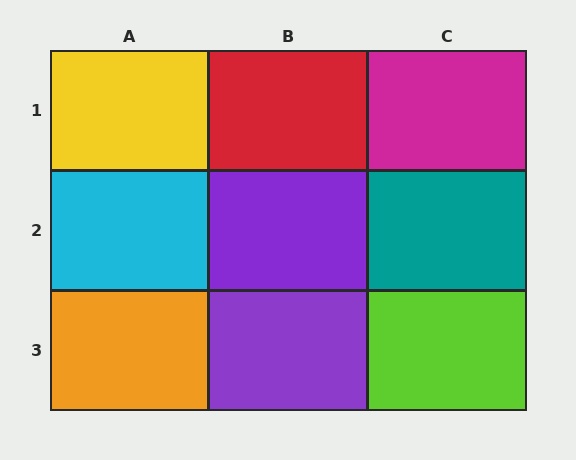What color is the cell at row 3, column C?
Lime.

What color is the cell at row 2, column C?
Teal.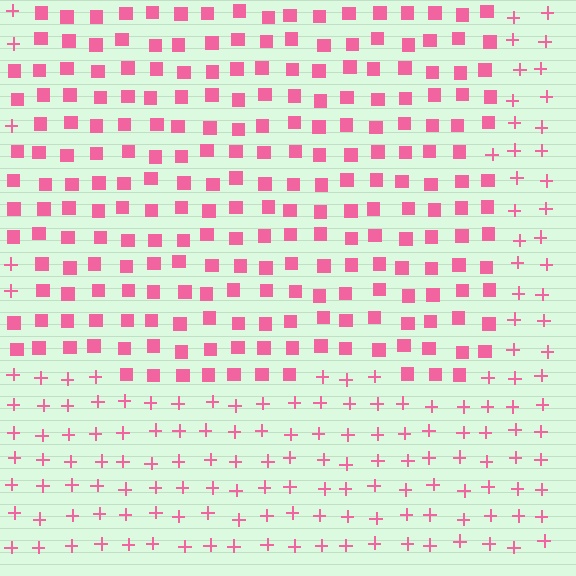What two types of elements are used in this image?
The image uses squares inside the rectangle region and plus signs outside it.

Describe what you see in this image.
The image is filled with small pink elements arranged in a uniform grid. A rectangle-shaped region contains squares, while the surrounding area contains plus signs. The boundary is defined purely by the change in element shape.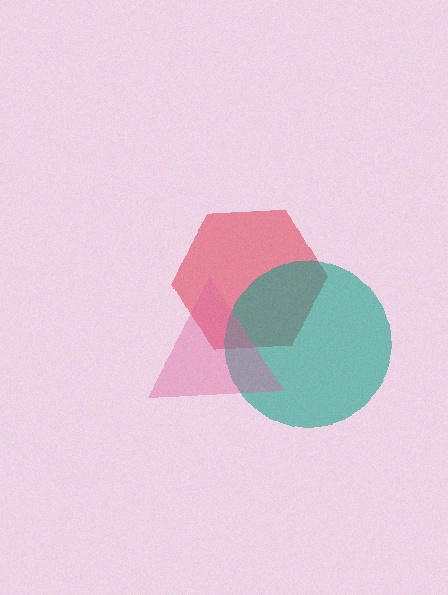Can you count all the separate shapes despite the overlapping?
Yes, there are 3 separate shapes.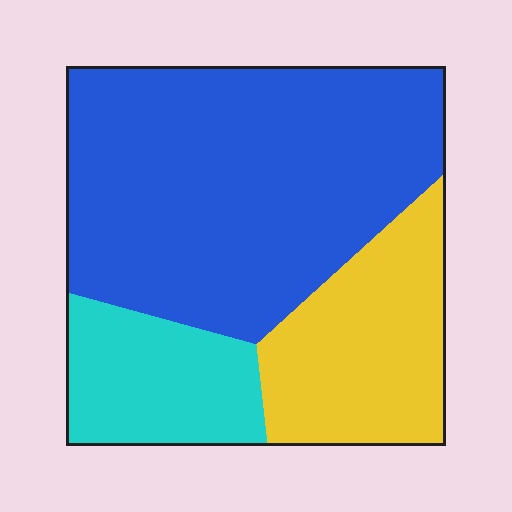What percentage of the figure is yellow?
Yellow takes up about one quarter (1/4) of the figure.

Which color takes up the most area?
Blue, at roughly 60%.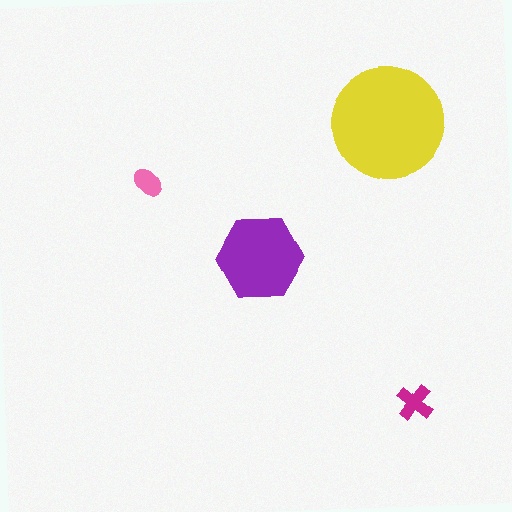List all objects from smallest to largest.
The pink ellipse, the magenta cross, the purple hexagon, the yellow circle.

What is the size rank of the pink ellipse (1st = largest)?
4th.